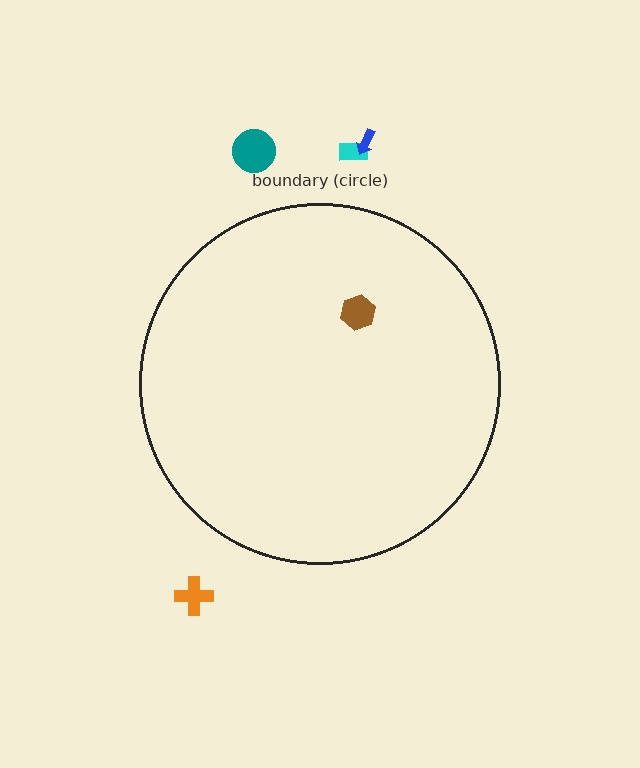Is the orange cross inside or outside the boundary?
Outside.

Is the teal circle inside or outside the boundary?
Outside.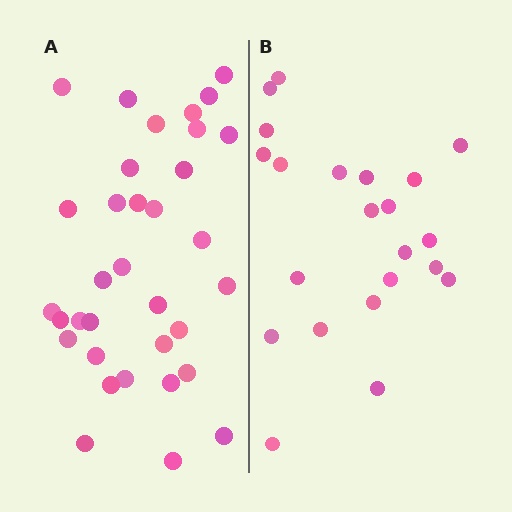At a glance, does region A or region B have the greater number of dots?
Region A (the left region) has more dots.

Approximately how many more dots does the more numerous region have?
Region A has roughly 12 or so more dots than region B.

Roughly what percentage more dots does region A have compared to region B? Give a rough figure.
About 55% more.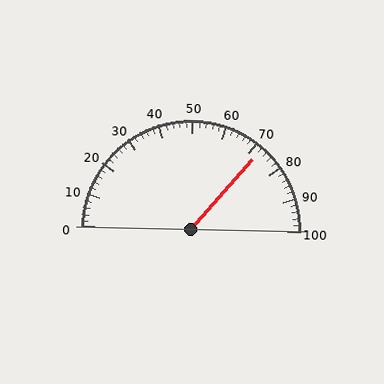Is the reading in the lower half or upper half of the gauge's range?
The reading is in the upper half of the range (0 to 100).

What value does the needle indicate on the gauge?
The needle indicates approximately 72.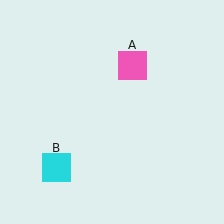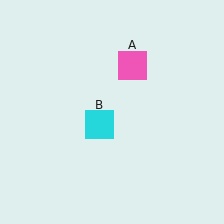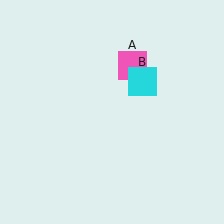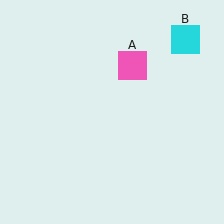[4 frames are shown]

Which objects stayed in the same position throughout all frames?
Pink square (object A) remained stationary.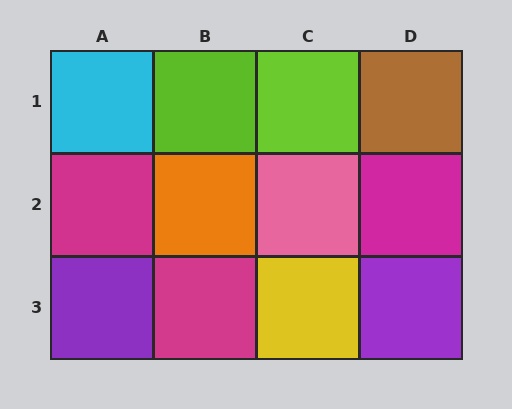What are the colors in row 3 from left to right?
Purple, magenta, yellow, purple.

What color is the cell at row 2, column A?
Magenta.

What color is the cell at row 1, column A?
Cyan.